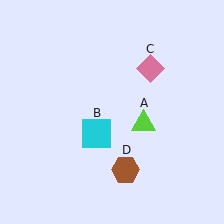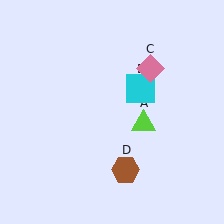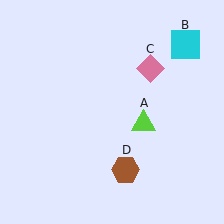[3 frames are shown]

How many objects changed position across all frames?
1 object changed position: cyan square (object B).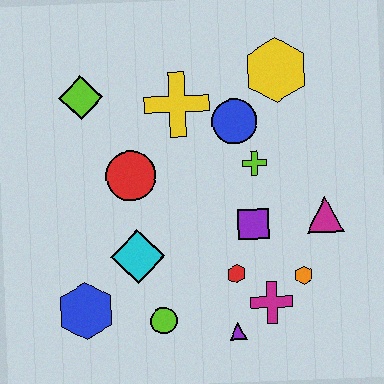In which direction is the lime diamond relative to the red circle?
The lime diamond is above the red circle.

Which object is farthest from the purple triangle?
The lime diamond is farthest from the purple triangle.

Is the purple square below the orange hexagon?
No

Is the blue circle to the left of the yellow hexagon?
Yes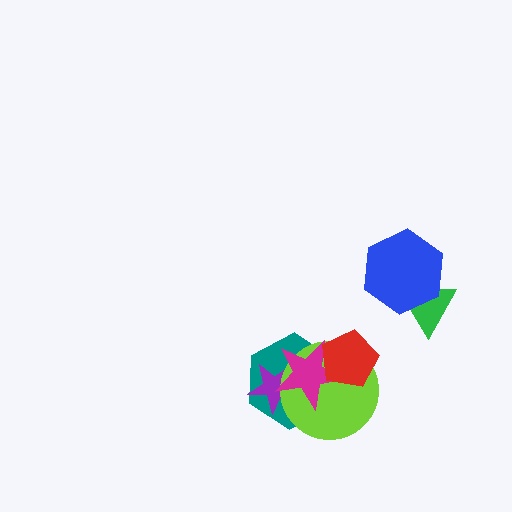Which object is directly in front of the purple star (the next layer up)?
The lime circle is directly in front of the purple star.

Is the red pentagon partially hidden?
No, no other shape covers it.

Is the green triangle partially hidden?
Yes, it is partially covered by another shape.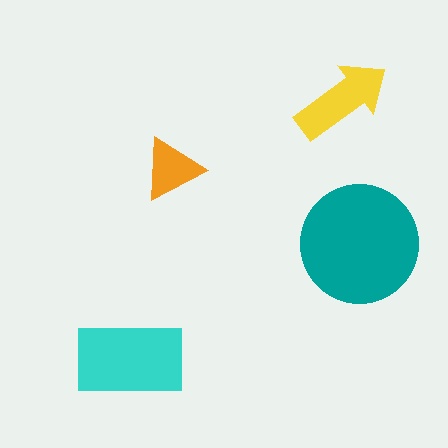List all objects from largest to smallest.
The teal circle, the cyan rectangle, the yellow arrow, the orange triangle.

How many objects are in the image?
There are 4 objects in the image.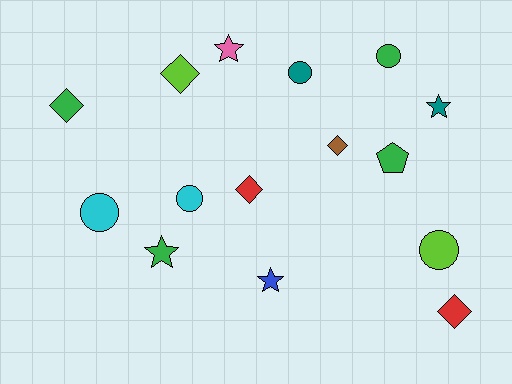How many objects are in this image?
There are 15 objects.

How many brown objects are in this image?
There is 1 brown object.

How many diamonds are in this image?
There are 5 diamonds.